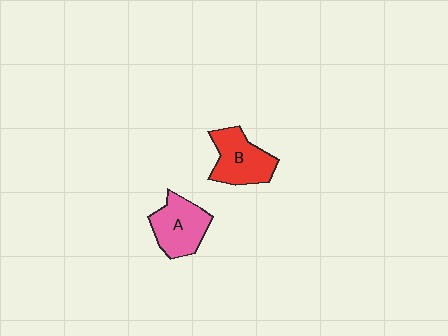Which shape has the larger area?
Shape B (red).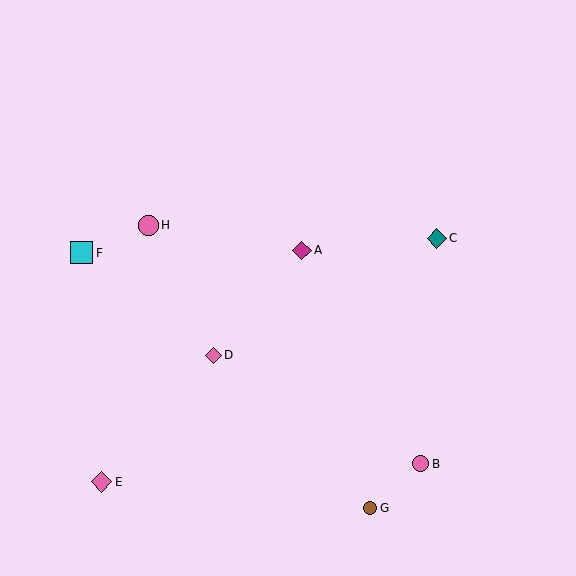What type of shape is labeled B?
Shape B is a pink circle.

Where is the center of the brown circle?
The center of the brown circle is at (370, 508).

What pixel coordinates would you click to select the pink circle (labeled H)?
Click at (148, 225) to select the pink circle H.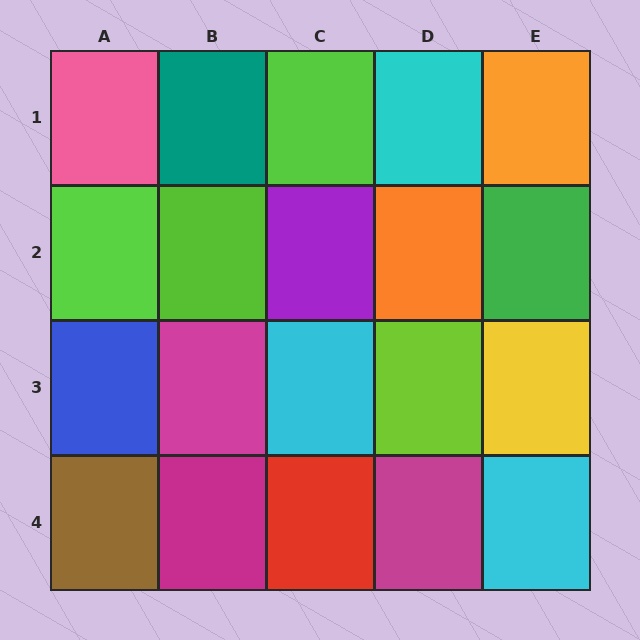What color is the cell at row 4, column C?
Red.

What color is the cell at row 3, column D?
Lime.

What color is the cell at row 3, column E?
Yellow.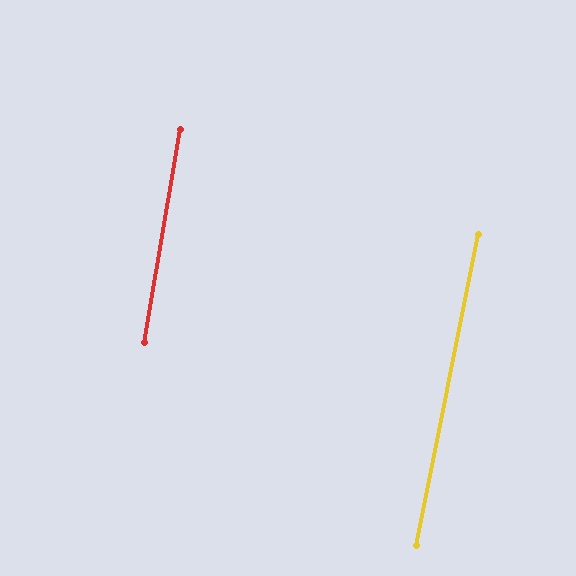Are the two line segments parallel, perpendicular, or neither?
Parallel — their directions differ by only 1.5°.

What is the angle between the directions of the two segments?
Approximately 2 degrees.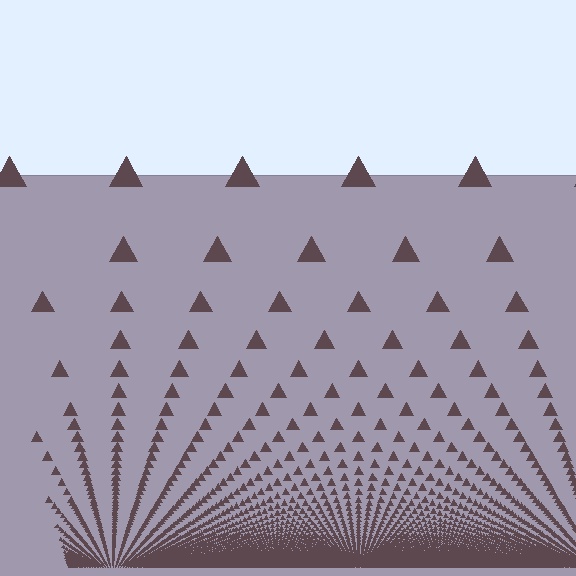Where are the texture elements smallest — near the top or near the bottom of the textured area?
Near the bottom.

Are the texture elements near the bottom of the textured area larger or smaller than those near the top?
Smaller. The gradient is inverted — elements near the bottom are smaller and denser.